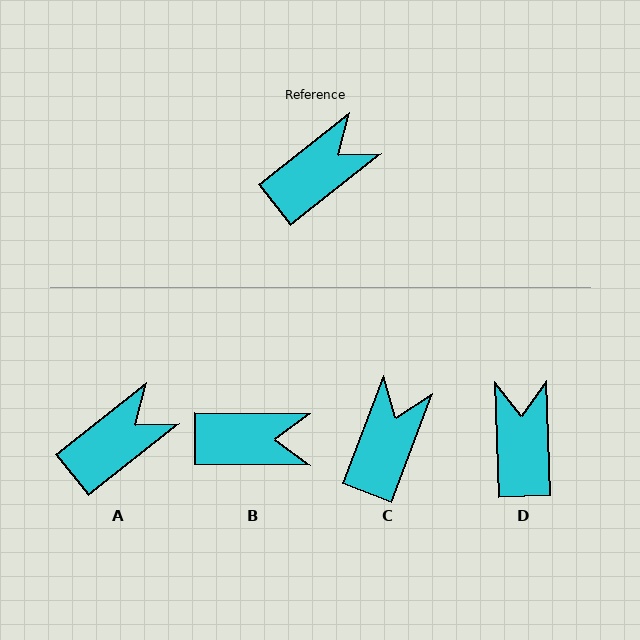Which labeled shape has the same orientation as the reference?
A.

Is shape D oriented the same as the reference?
No, it is off by about 54 degrees.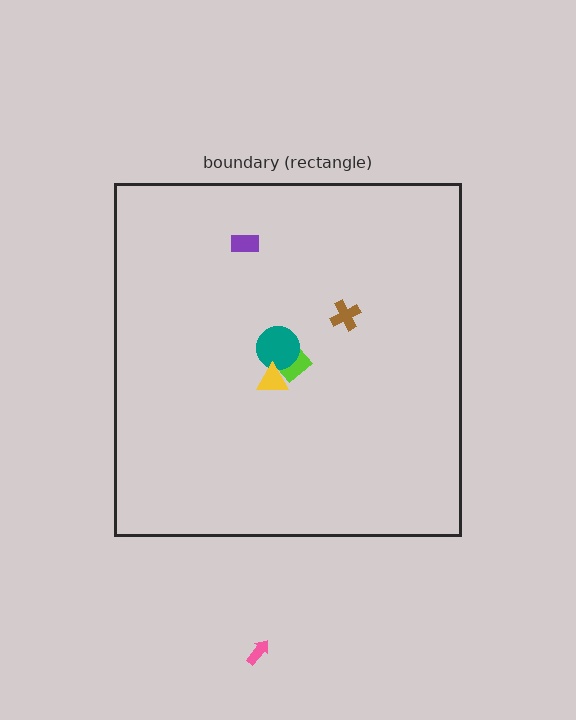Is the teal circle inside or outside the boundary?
Inside.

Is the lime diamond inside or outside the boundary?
Inside.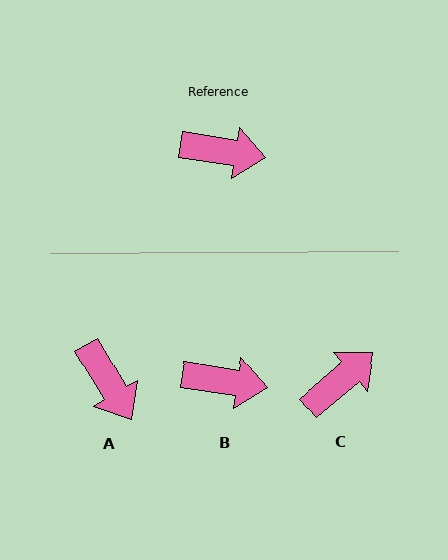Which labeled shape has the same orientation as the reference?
B.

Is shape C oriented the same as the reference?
No, it is off by about 49 degrees.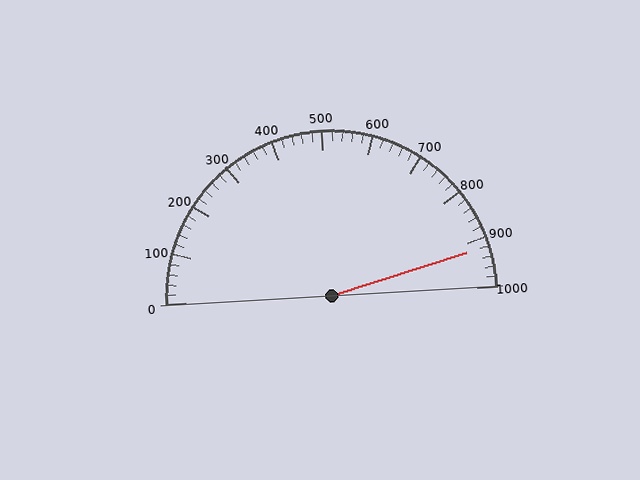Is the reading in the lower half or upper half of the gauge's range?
The reading is in the upper half of the range (0 to 1000).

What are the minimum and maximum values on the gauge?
The gauge ranges from 0 to 1000.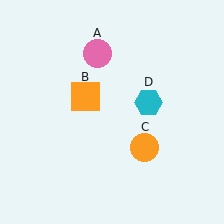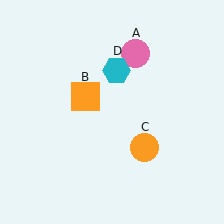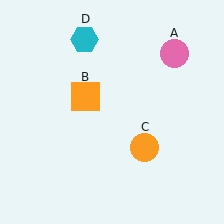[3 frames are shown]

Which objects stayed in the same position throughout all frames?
Orange square (object B) and orange circle (object C) remained stationary.